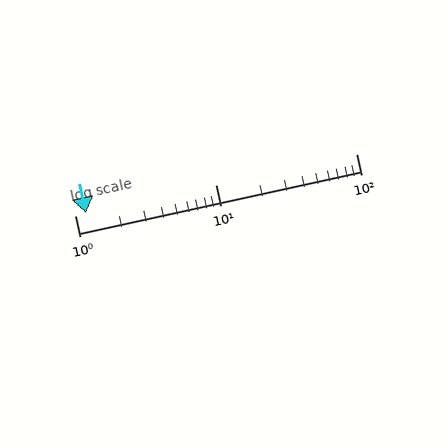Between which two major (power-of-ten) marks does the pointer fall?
The pointer is between 1 and 10.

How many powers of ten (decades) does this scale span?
The scale spans 2 decades, from 1 to 100.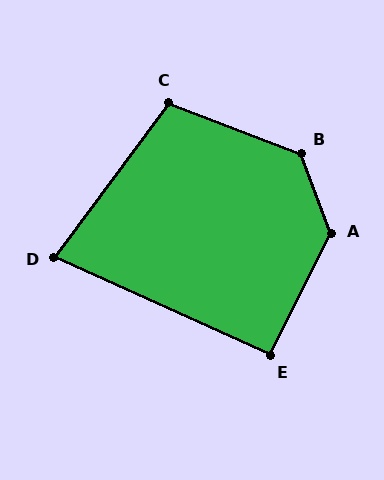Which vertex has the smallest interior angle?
D, at approximately 78 degrees.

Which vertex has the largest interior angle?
A, at approximately 133 degrees.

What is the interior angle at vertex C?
Approximately 106 degrees (obtuse).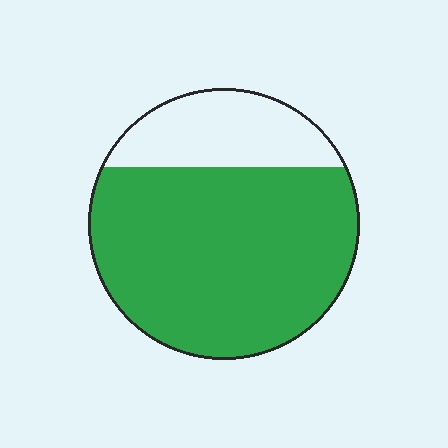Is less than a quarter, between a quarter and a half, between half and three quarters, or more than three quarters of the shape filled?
More than three quarters.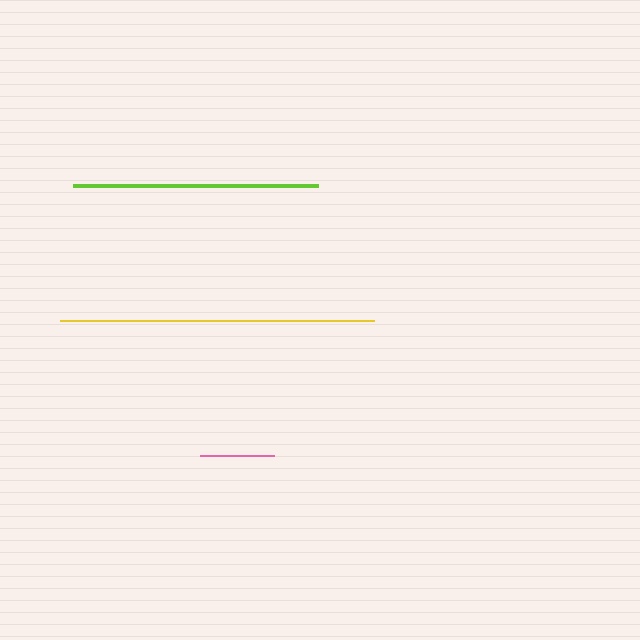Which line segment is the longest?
The yellow line is the longest at approximately 315 pixels.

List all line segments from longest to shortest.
From longest to shortest: yellow, lime, pink.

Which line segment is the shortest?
The pink line is the shortest at approximately 74 pixels.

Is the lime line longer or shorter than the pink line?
The lime line is longer than the pink line.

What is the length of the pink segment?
The pink segment is approximately 74 pixels long.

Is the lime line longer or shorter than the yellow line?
The yellow line is longer than the lime line.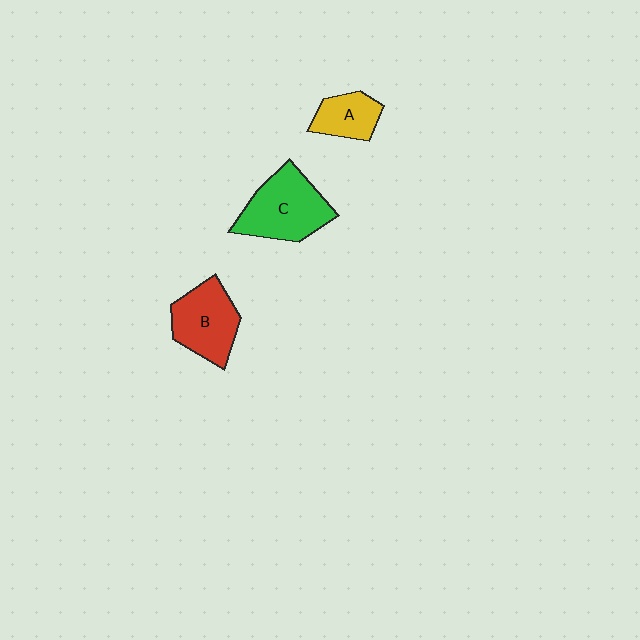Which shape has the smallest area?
Shape A (yellow).